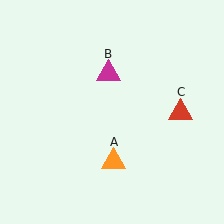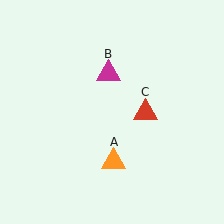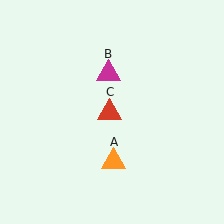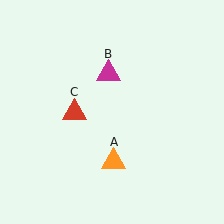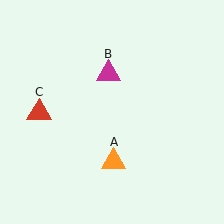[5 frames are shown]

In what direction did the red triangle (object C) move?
The red triangle (object C) moved left.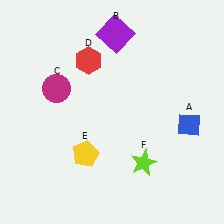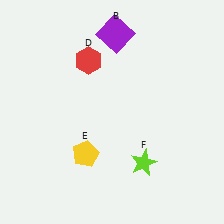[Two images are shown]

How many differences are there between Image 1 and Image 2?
There are 2 differences between the two images.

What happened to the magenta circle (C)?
The magenta circle (C) was removed in Image 2. It was in the top-left area of Image 1.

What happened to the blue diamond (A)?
The blue diamond (A) was removed in Image 2. It was in the bottom-right area of Image 1.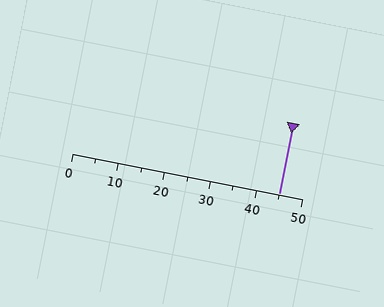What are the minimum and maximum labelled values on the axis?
The axis runs from 0 to 50.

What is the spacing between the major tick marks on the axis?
The major ticks are spaced 10 apart.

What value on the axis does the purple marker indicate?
The marker indicates approximately 45.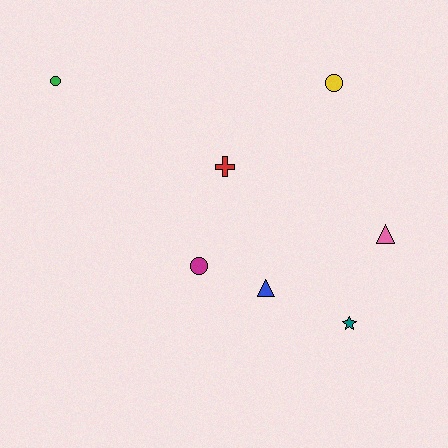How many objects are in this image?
There are 7 objects.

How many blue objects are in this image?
There is 1 blue object.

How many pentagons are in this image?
There are no pentagons.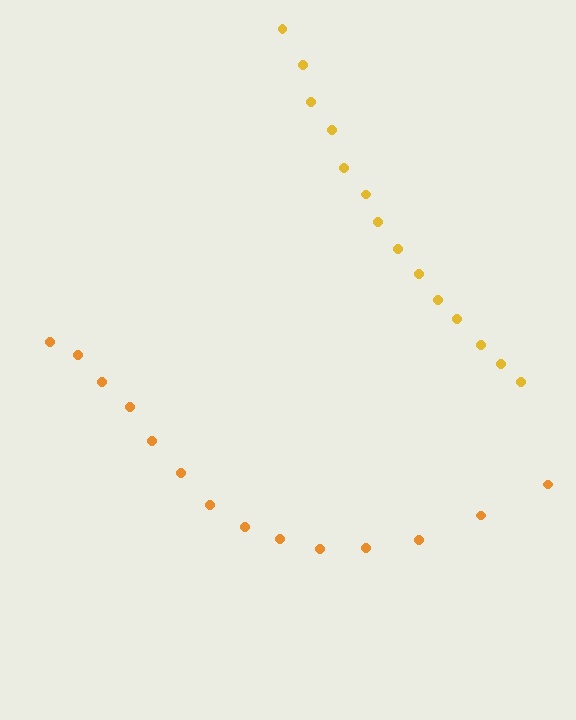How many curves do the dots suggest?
There are 2 distinct paths.